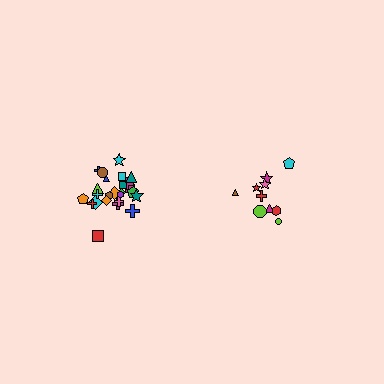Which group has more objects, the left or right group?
The left group.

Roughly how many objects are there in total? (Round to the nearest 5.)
Roughly 35 objects in total.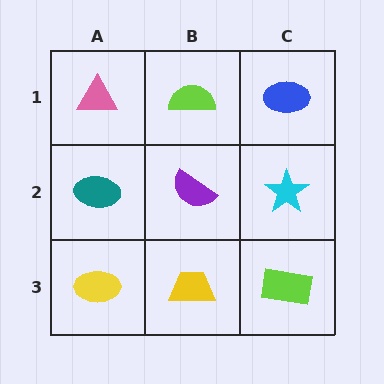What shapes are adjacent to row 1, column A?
A teal ellipse (row 2, column A), a lime semicircle (row 1, column B).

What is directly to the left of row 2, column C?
A purple semicircle.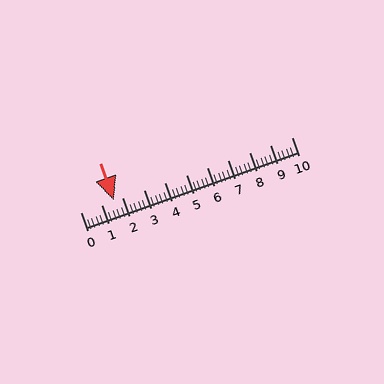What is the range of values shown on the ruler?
The ruler shows values from 0 to 10.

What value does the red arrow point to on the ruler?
The red arrow points to approximately 1.6.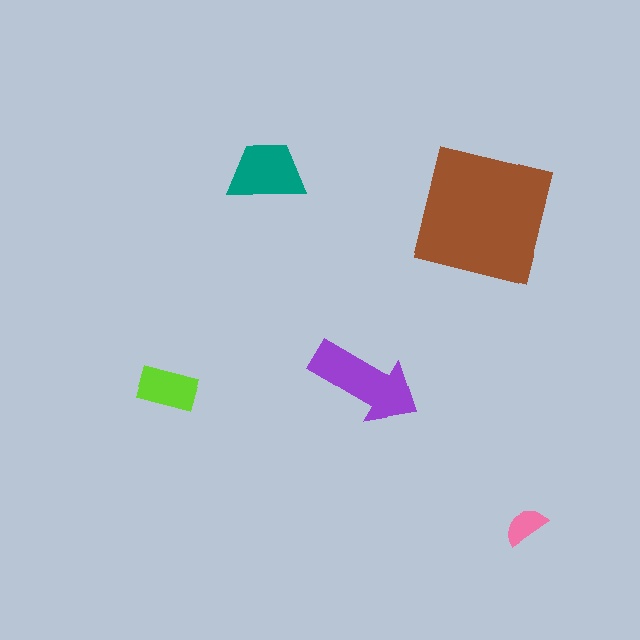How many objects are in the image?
There are 5 objects in the image.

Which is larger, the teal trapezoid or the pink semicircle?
The teal trapezoid.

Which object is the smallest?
The pink semicircle.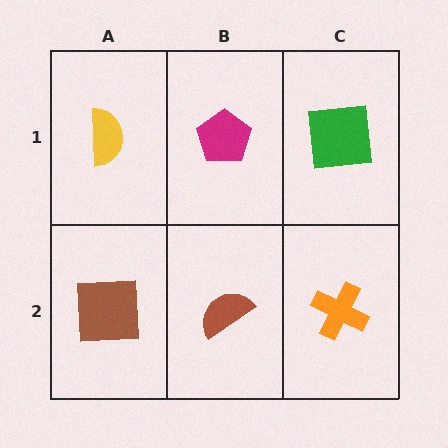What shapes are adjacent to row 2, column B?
A magenta pentagon (row 1, column B), a brown square (row 2, column A), an orange cross (row 2, column C).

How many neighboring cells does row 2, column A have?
2.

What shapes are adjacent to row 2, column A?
A yellow semicircle (row 1, column A), a brown semicircle (row 2, column B).